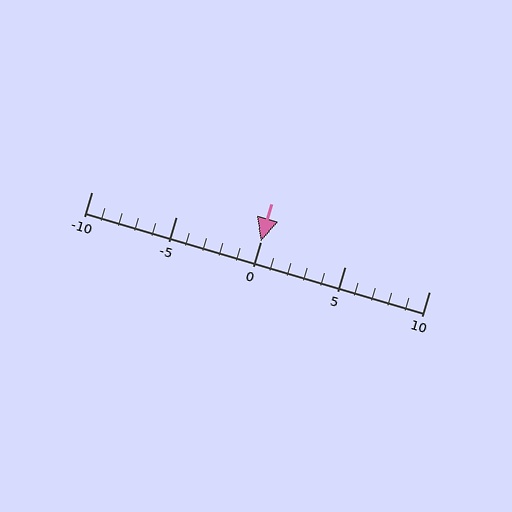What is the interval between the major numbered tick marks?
The major tick marks are spaced 5 units apart.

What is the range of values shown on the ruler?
The ruler shows values from -10 to 10.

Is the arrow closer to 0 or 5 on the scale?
The arrow is closer to 0.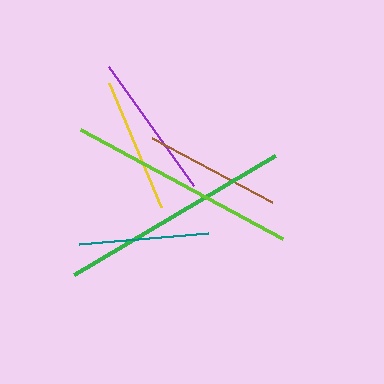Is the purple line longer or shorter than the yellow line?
The purple line is longer than the yellow line.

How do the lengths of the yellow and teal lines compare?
The yellow and teal lines are approximately the same length.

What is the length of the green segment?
The green segment is approximately 234 pixels long.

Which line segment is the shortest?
The teal line is the shortest at approximately 129 pixels.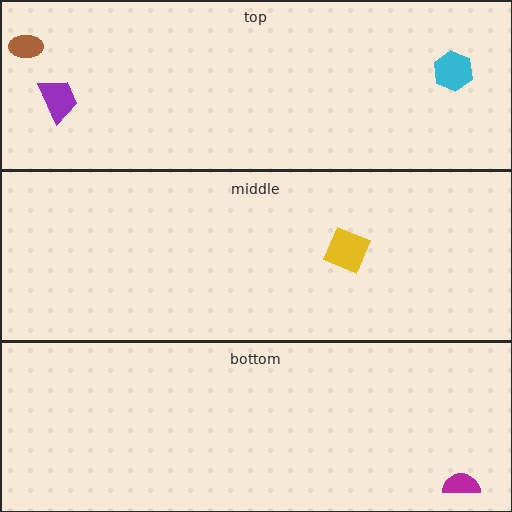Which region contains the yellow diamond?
The middle region.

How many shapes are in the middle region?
1.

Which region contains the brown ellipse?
The top region.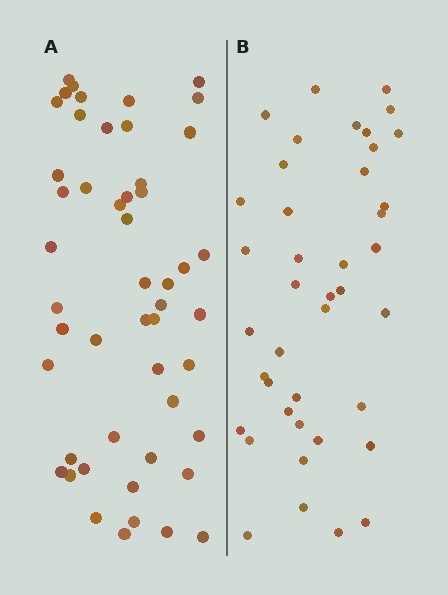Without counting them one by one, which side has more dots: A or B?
Region A (the left region) has more dots.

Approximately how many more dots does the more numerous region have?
Region A has roughly 8 or so more dots than region B.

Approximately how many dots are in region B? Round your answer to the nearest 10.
About 40 dots. (The exact count is 41, which rounds to 40.)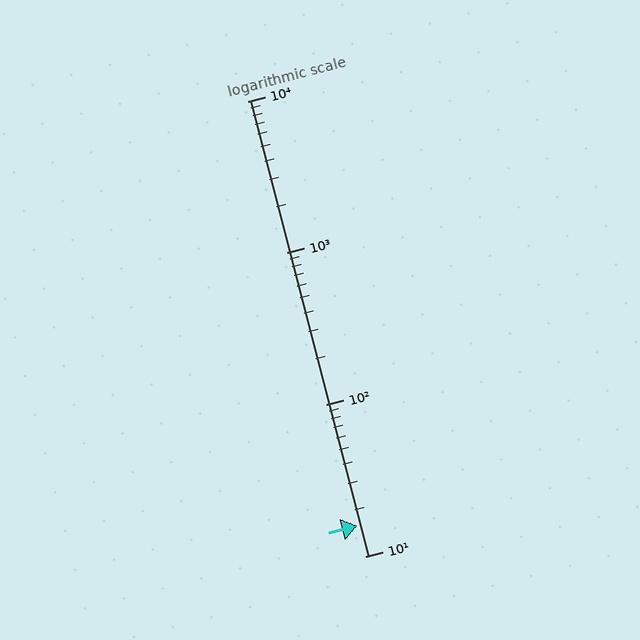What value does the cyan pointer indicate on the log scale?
The pointer indicates approximately 16.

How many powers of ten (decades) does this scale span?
The scale spans 3 decades, from 10 to 10000.